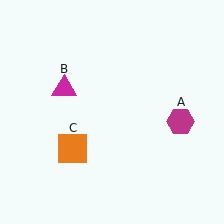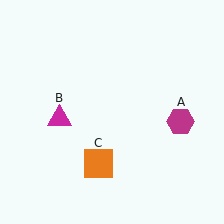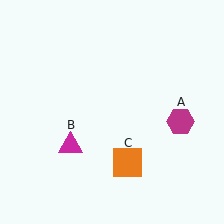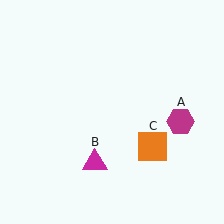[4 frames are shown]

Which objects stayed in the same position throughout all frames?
Magenta hexagon (object A) remained stationary.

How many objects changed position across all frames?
2 objects changed position: magenta triangle (object B), orange square (object C).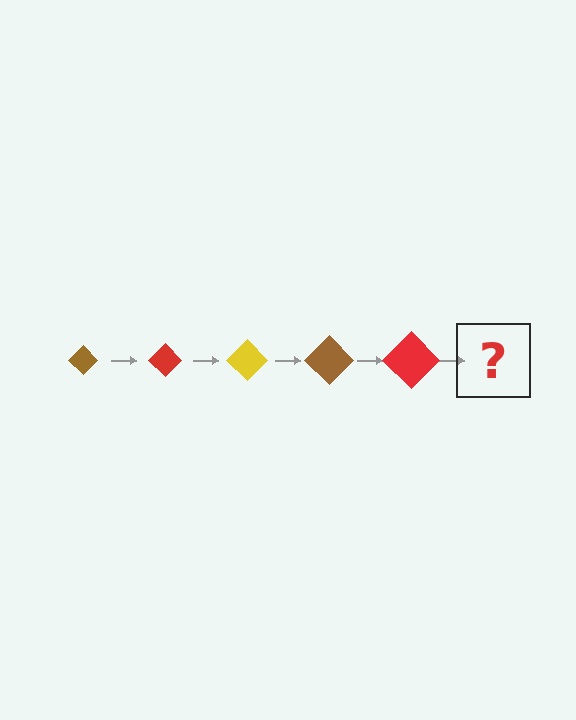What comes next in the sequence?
The next element should be a yellow diamond, larger than the previous one.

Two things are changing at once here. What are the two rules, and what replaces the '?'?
The two rules are that the diamond grows larger each step and the color cycles through brown, red, and yellow. The '?' should be a yellow diamond, larger than the previous one.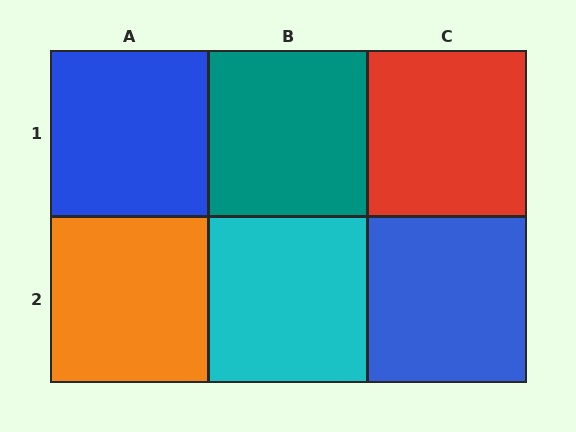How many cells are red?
1 cell is red.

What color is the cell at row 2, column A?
Orange.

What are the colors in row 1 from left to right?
Blue, teal, red.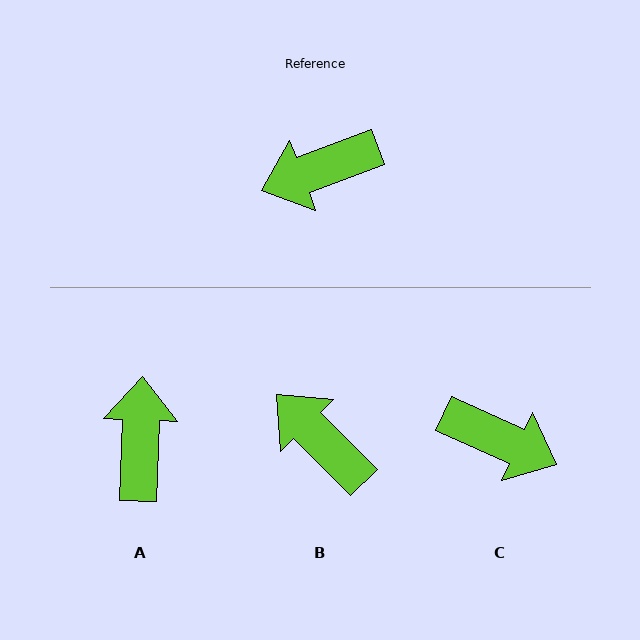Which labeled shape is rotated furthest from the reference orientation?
C, about 135 degrees away.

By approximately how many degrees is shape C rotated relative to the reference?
Approximately 135 degrees counter-clockwise.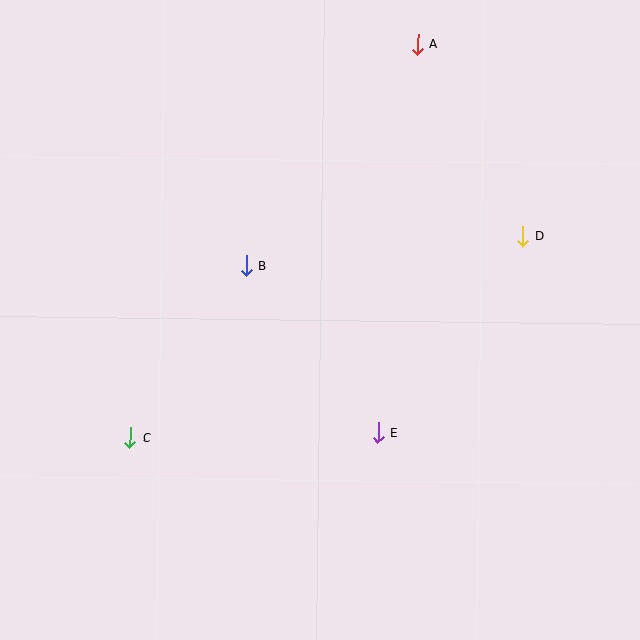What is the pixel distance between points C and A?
The distance between C and A is 487 pixels.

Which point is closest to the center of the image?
Point B at (246, 266) is closest to the center.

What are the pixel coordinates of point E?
Point E is at (378, 432).